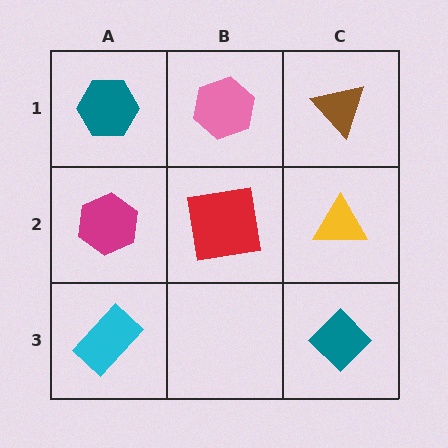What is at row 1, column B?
A pink hexagon.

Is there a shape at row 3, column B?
No, that cell is empty.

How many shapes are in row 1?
3 shapes.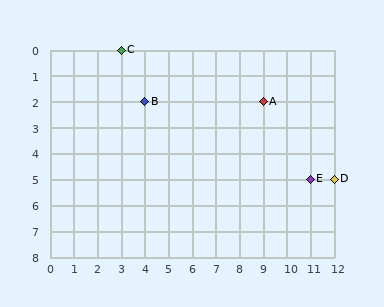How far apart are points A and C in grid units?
Points A and C are 6 columns and 2 rows apart (about 6.3 grid units diagonally).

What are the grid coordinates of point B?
Point B is at grid coordinates (4, 2).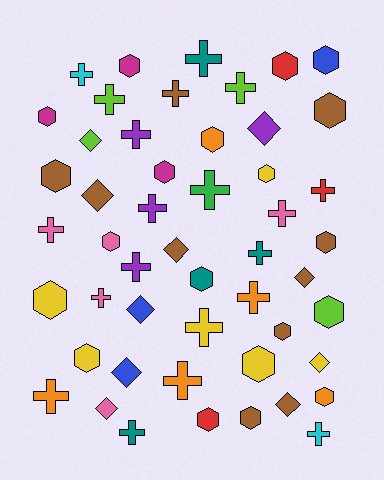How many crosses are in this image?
There are 20 crosses.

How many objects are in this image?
There are 50 objects.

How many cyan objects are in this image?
There are 2 cyan objects.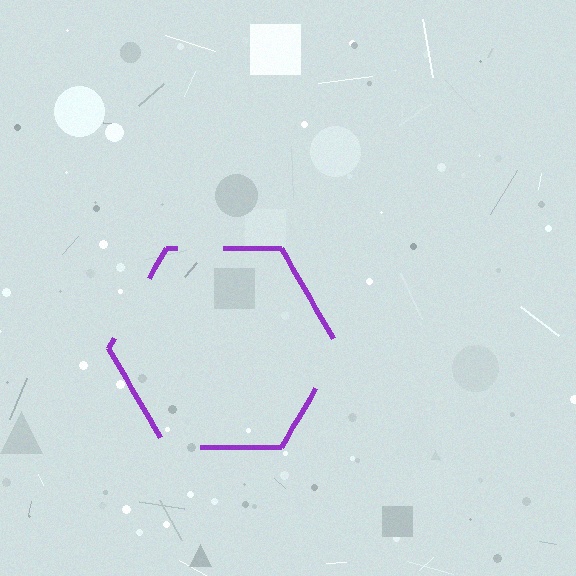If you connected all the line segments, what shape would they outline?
They would outline a hexagon.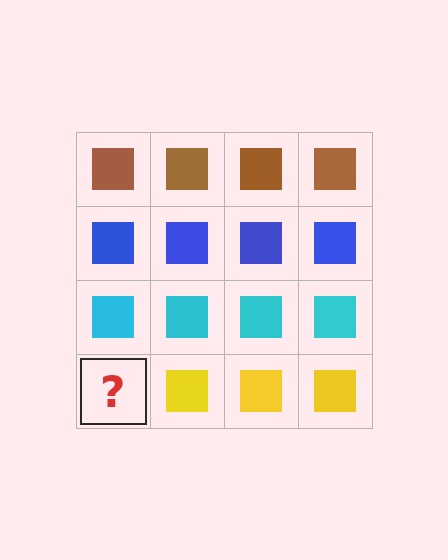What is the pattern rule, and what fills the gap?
The rule is that each row has a consistent color. The gap should be filled with a yellow square.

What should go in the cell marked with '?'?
The missing cell should contain a yellow square.